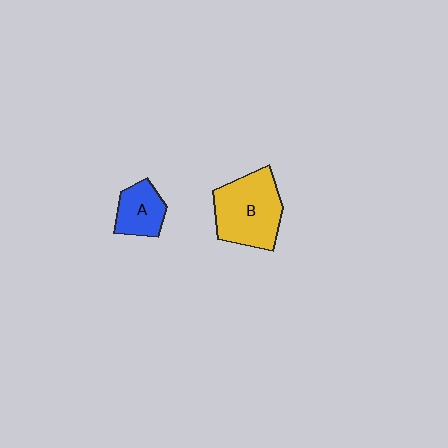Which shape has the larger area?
Shape B (yellow).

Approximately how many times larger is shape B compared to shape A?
Approximately 1.9 times.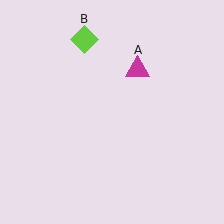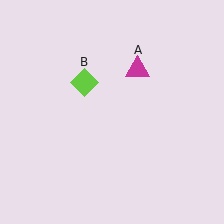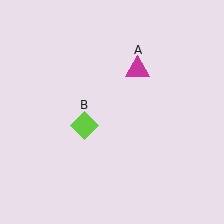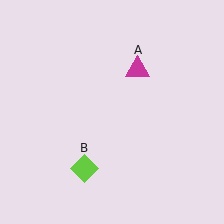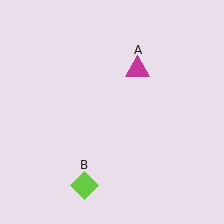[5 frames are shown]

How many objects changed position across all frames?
1 object changed position: lime diamond (object B).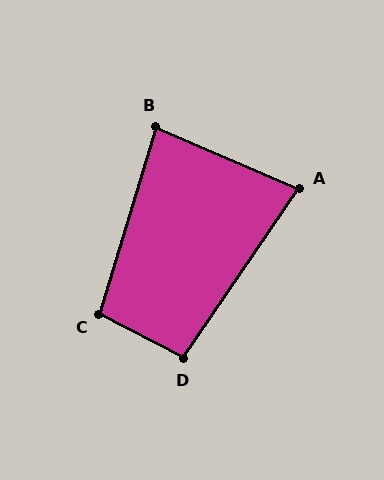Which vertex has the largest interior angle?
C, at approximately 101 degrees.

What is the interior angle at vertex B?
Approximately 84 degrees (acute).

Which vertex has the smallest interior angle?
A, at approximately 79 degrees.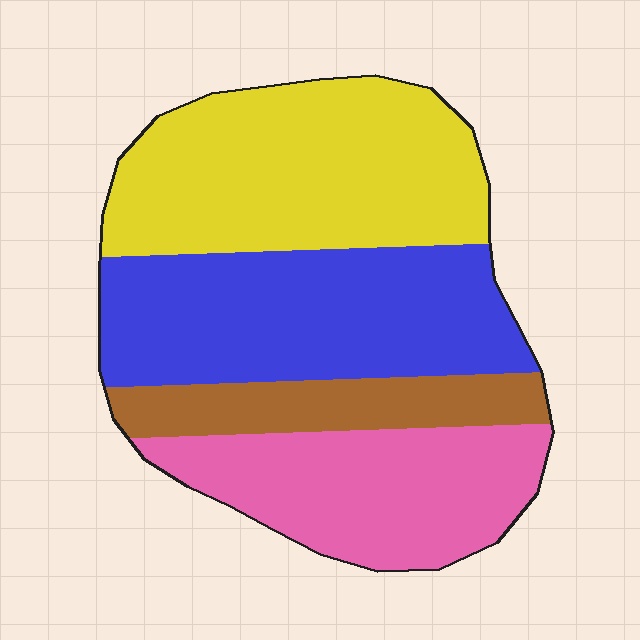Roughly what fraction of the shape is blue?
Blue covers roughly 30% of the shape.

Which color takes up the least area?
Brown, at roughly 15%.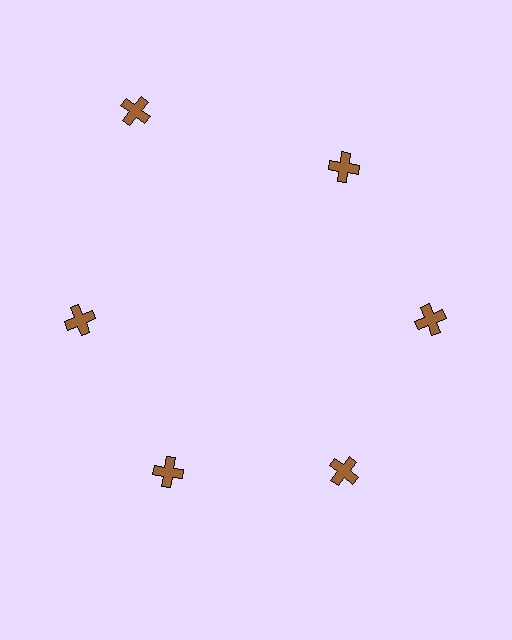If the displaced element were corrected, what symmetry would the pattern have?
It would have 6-fold rotational symmetry — the pattern would map onto itself every 60 degrees.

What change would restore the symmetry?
The symmetry would be restored by moving it inward, back onto the ring so that all 6 crosses sit at equal angles and equal distance from the center.